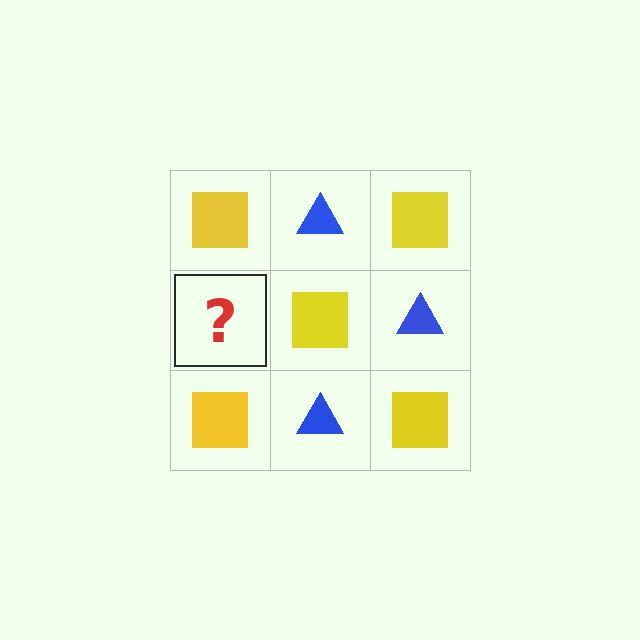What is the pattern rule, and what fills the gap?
The rule is that it alternates yellow square and blue triangle in a checkerboard pattern. The gap should be filled with a blue triangle.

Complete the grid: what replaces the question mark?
The question mark should be replaced with a blue triangle.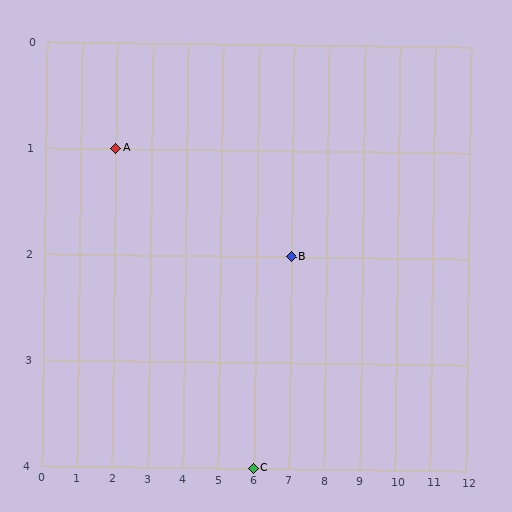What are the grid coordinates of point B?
Point B is at grid coordinates (7, 2).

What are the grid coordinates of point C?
Point C is at grid coordinates (6, 4).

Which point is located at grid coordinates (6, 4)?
Point C is at (6, 4).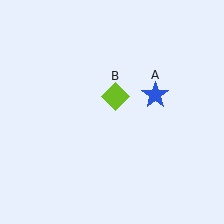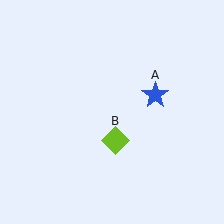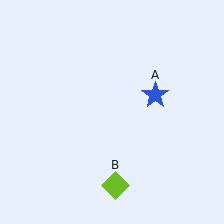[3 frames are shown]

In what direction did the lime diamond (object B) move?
The lime diamond (object B) moved down.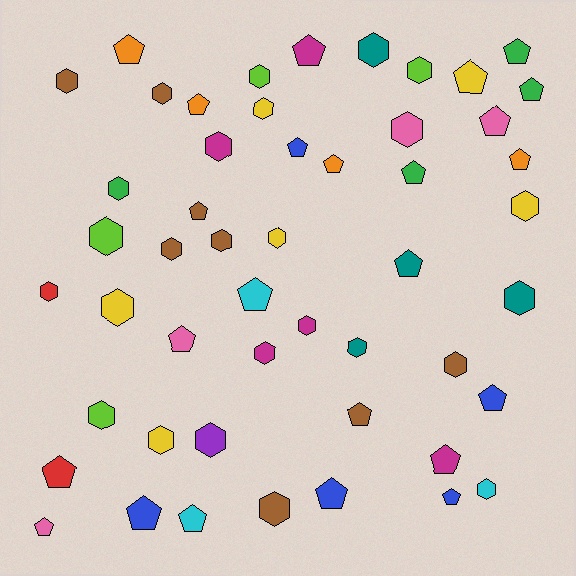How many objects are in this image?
There are 50 objects.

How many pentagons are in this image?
There are 24 pentagons.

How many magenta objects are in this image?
There are 5 magenta objects.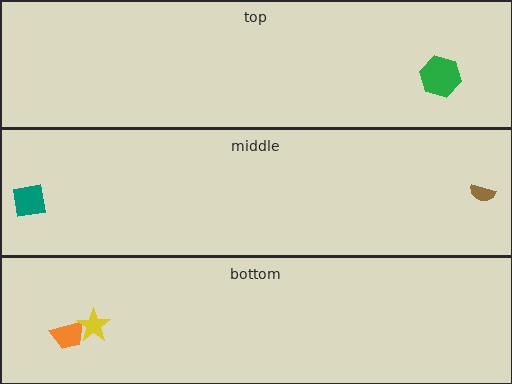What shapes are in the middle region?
The teal square, the brown semicircle.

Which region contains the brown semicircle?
The middle region.